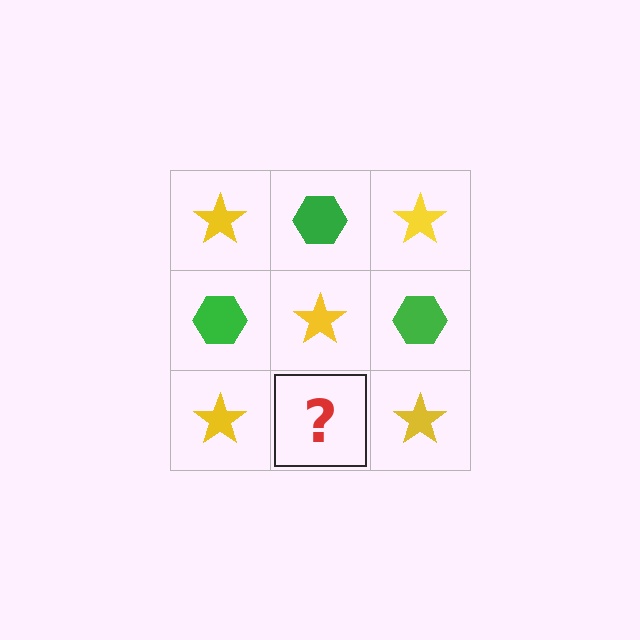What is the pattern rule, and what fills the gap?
The rule is that it alternates yellow star and green hexagon in a checkerboard pattern. The gap should be filled with a green hexagon.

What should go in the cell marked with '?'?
The missing cell should contain a green hexagon.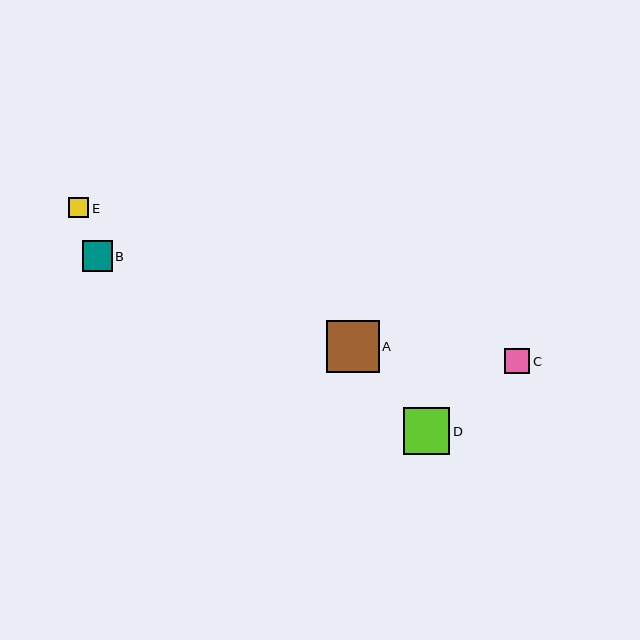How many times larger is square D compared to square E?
Square D is approximately 2.3 times the size of square E.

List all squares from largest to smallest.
From largest to smallest: A, D, B, C, E.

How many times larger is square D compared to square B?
Square D is approximately 1.5 times the size of square B.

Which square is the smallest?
Square E is the smallest with a size of approximately 20 pixels.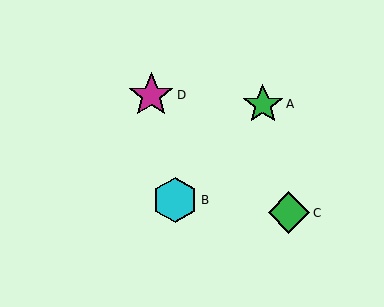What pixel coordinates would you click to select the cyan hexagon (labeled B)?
Click at (175, 200) to select the cyan hexagon B.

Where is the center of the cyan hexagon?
The center of the cyan hexagon is at (175, 200).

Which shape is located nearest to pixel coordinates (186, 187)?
The cyan hexagon (labeled B) at (175, 200) is nearest to that location.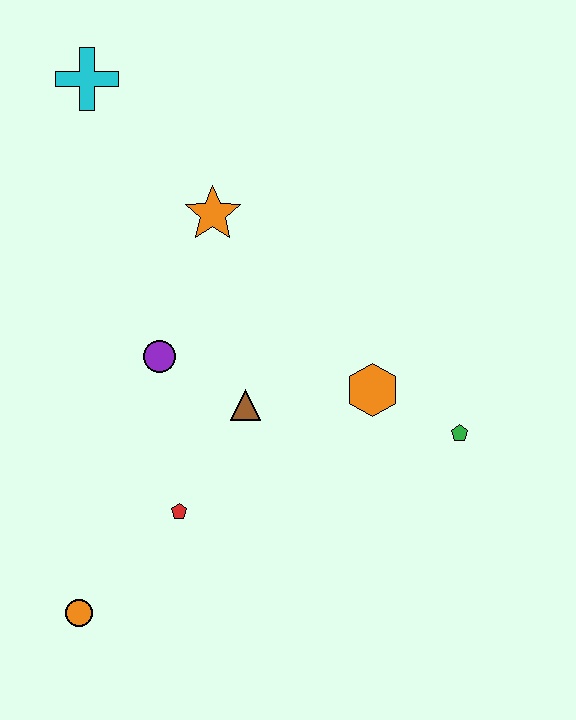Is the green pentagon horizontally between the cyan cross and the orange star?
No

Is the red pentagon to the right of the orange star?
No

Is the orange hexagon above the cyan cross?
No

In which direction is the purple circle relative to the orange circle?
The purple circle is above the orange circle.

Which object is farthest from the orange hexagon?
The cyan cross is farthest from the orange hexagon.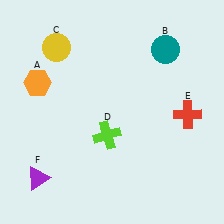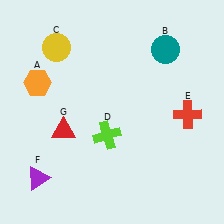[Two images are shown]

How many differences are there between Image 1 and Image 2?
There is 1 difference between the two images.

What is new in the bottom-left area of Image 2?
A red triangle (G) was added in the bottom-left area of Image 2.